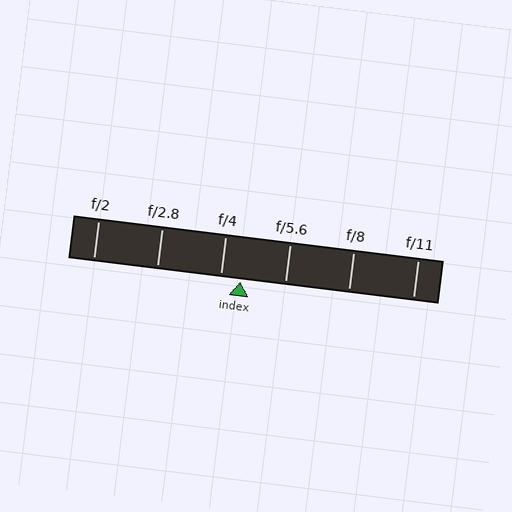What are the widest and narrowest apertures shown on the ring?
The widest aperture shown is f/2 and the narrowest is f/11.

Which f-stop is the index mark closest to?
The index mark is closest to f/4.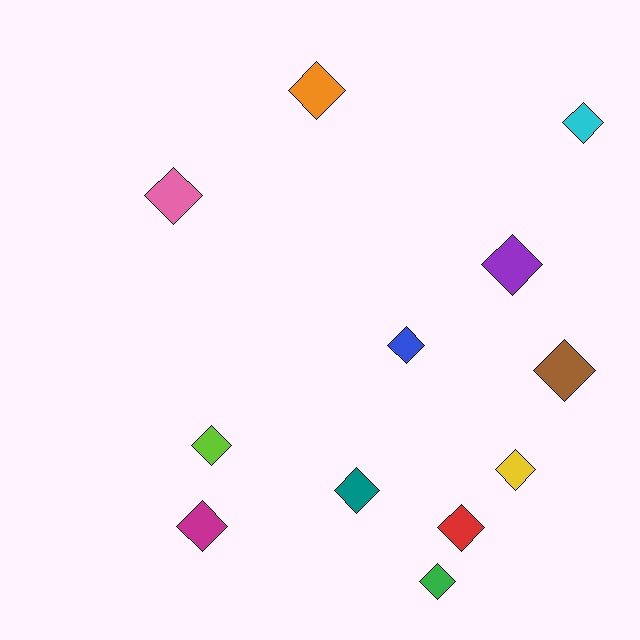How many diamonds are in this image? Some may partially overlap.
There are 12 diamonds.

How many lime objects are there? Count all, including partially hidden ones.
There is 1 lime object.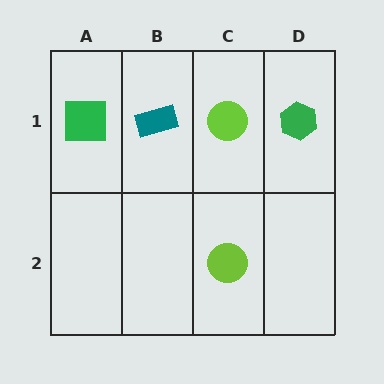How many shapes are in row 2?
1 shape.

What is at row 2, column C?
A lime circle.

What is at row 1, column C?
A lime circle.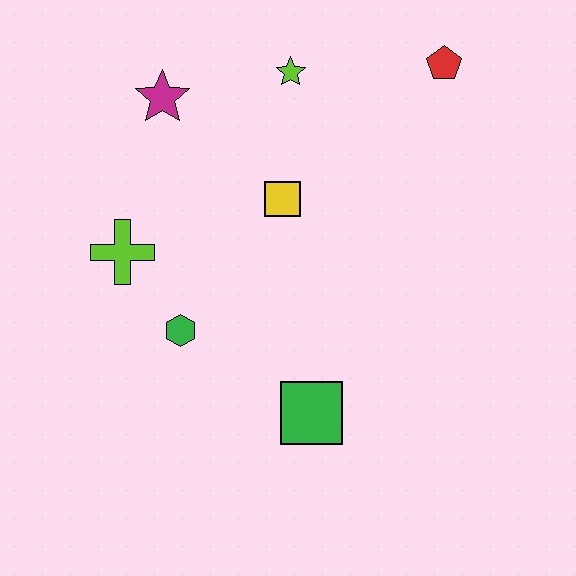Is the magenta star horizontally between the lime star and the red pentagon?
No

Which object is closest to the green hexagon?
The lime cross is closest to the green hexagon.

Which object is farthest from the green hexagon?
The red pentagon is farthest from the green hexagon.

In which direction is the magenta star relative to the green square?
The magenta star is above the green square.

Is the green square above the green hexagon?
No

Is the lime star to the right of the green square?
No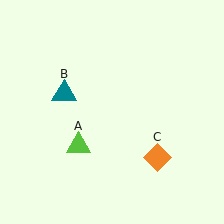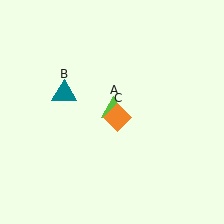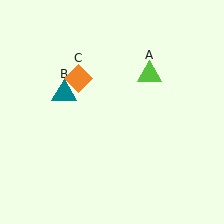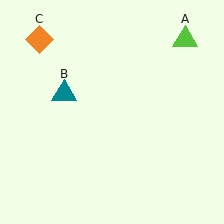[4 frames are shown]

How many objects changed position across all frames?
2 objects changed position: lime triangle (object A), orange diamond (object C).